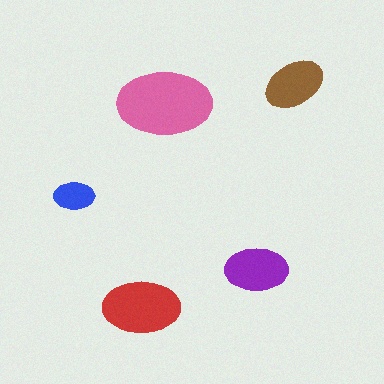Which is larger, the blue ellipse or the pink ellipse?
The pink one.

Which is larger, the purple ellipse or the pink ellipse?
The pink one.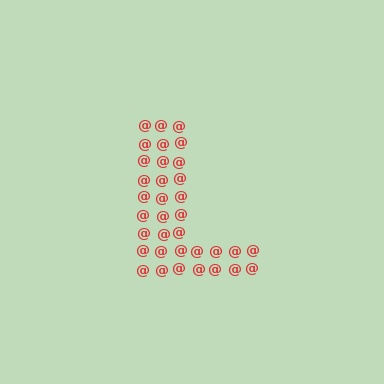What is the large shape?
The large shape is the letter L.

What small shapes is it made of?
It is made of small at signs.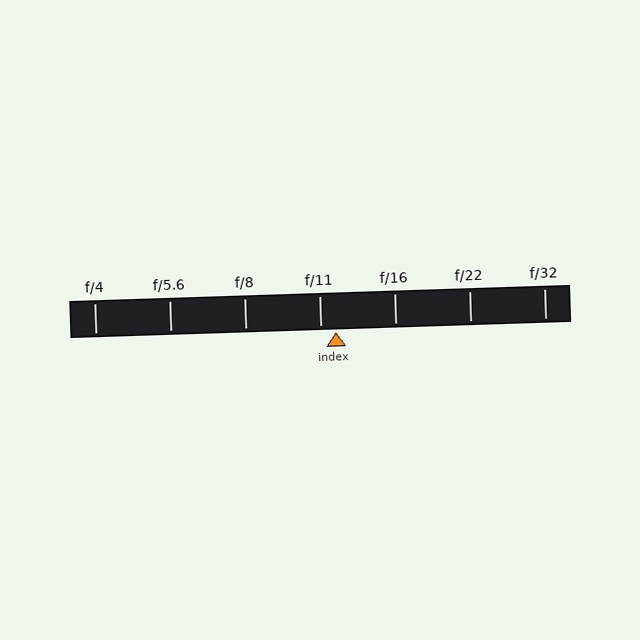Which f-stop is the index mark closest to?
The index mark is closest to f/11.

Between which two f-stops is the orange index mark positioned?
The index mark is between f/11 and f/16.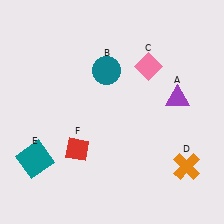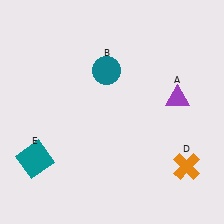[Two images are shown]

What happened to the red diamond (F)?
The red diamond (F) was removed in Image 2. It was in the bottom-left area of Image 1.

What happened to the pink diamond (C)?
The pink diamond (C) was removed in Image 2. It was in the top-right area of Image 1.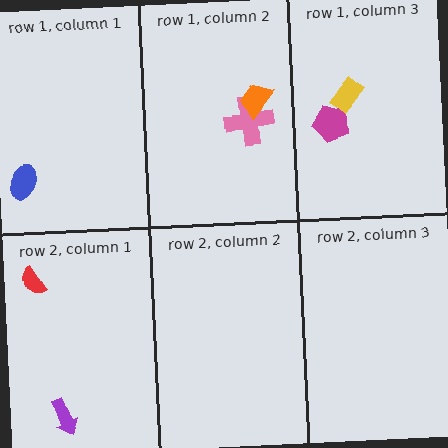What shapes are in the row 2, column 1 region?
The red semicircle, the purple arrow.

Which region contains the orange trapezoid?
The row 1, column 2 region.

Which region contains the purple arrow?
The row 2, column 1 region.